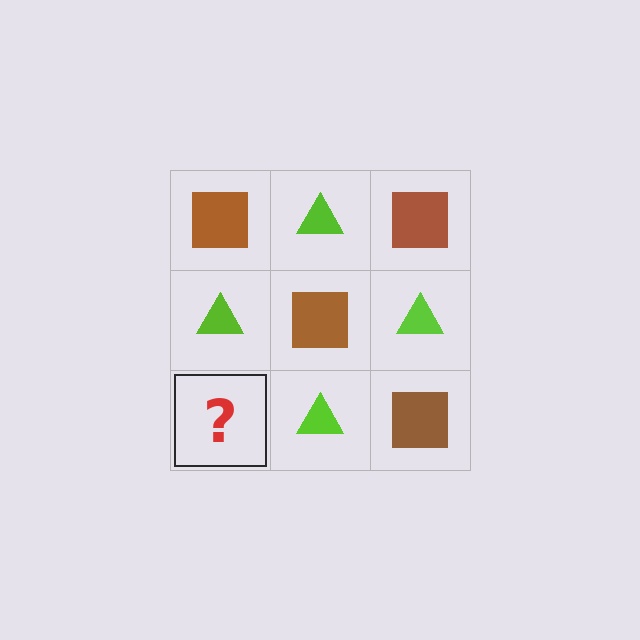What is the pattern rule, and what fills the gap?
The rule is that it alternates brown square and lime triangle in a checkerboard pattern. The gap should be filled with a brown square.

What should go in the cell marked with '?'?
The missing cell should contain a brown square.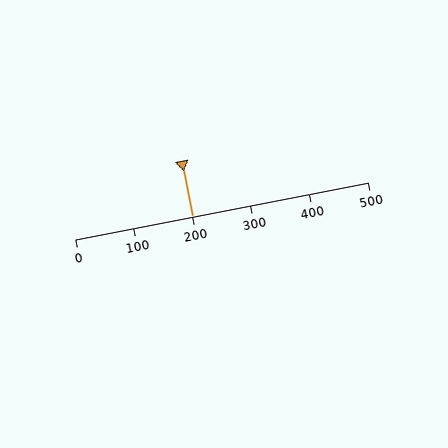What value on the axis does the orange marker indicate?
The marker indicates approximately 200.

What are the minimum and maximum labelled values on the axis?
The axis runs from 0 to 500.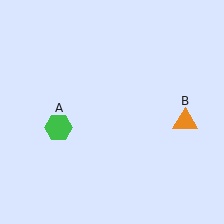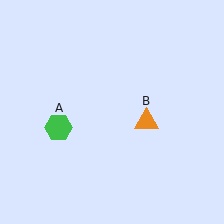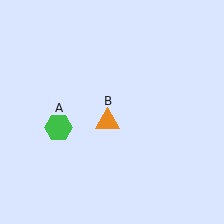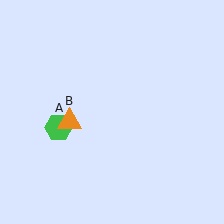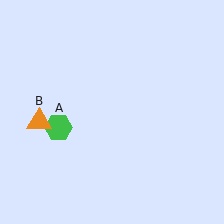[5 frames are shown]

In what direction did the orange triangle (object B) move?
The orange triangle (object B) moved left.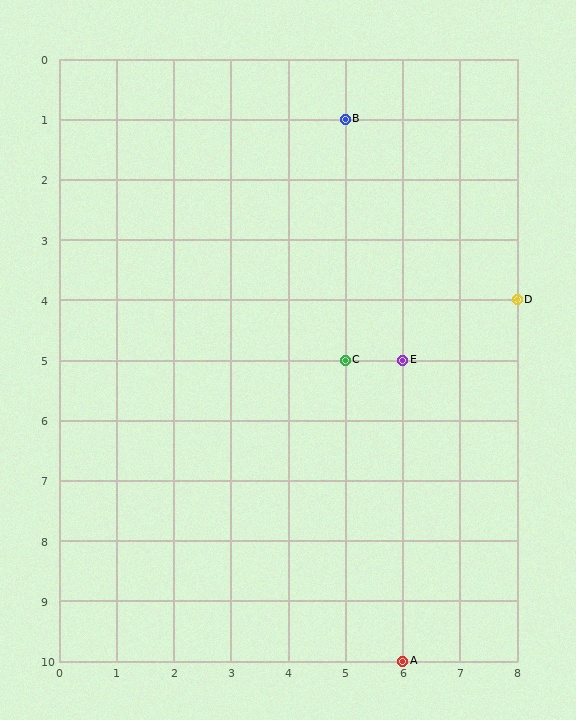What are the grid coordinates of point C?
Point C is at grid coordinates (5, 5).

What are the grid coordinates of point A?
Point A is at grid coordinates (6, 10).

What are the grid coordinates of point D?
Point D is at grid coordinates (8, 4).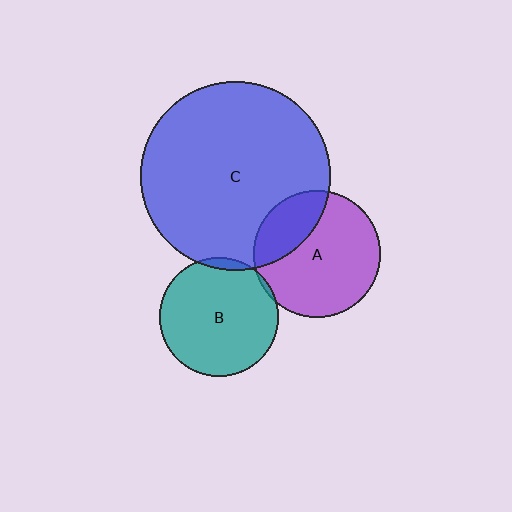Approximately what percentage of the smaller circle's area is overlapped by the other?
Approximately 5%.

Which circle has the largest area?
Circle C (blue).